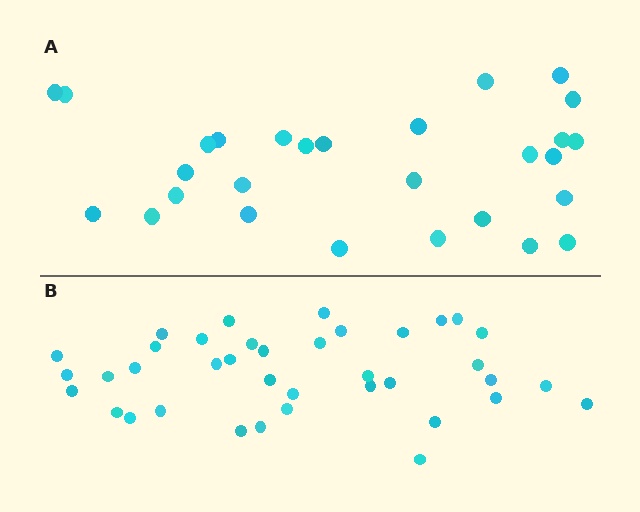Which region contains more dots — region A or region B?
Region B (the bottom region) has more dots.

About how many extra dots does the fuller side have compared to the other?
Region B has roughly 10 or so more dots than region A.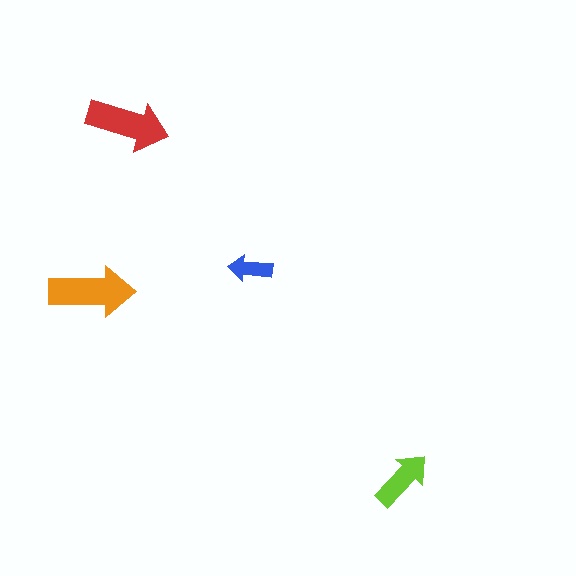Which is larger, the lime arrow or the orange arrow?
The orange one.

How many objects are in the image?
There are 4 objects in the image.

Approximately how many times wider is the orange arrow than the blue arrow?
About 2 times wider.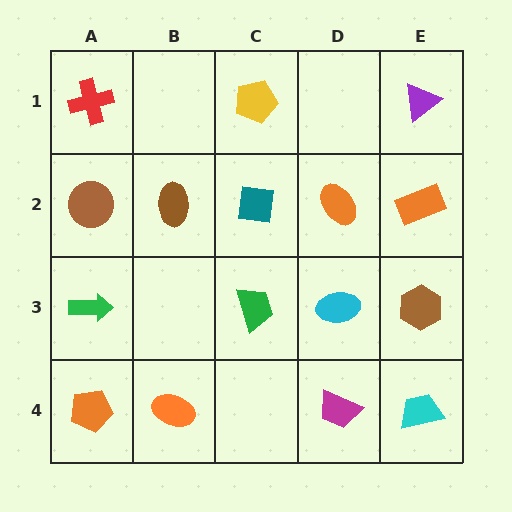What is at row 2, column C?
A teal square.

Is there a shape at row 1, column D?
No, that cell is empty.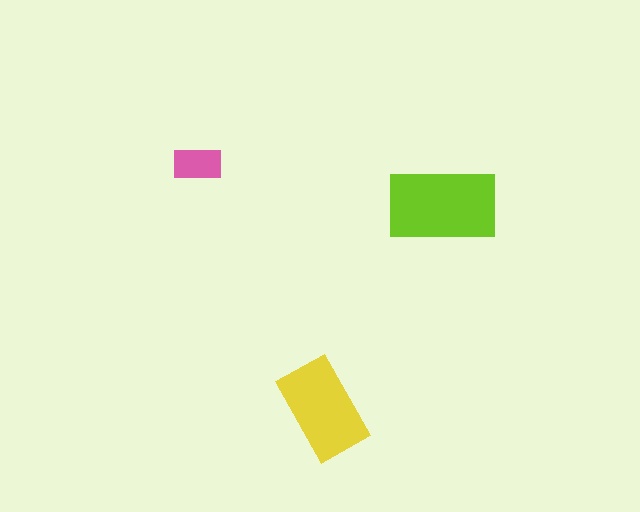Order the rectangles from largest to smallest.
the lime one, the yellow one, the pink one.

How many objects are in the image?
There are 3 objects in the image.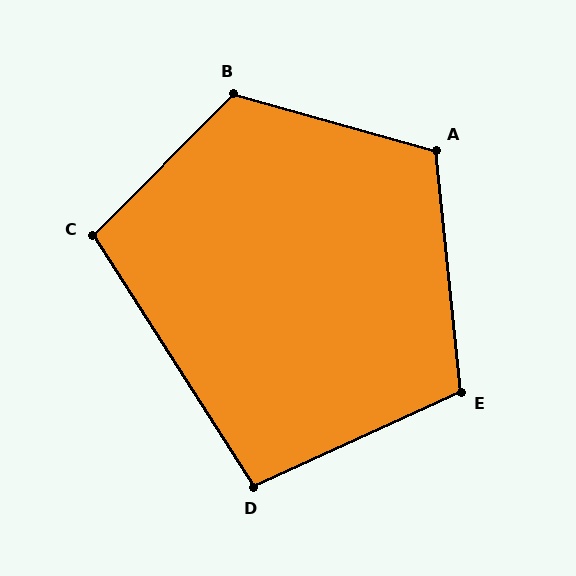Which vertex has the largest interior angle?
B, at approximately 119 degrees.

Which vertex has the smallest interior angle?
D, at approximately 98 degrees.